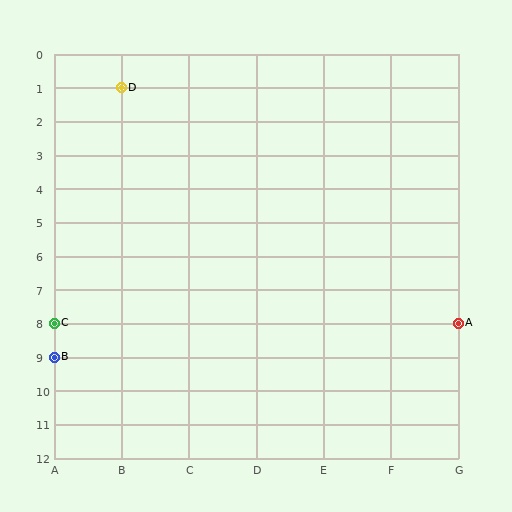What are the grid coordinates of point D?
Point D is at grid coordinates (B, 1).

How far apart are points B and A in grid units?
Points B and A are 6 columns and 1 row apart (about 6.1 grid units diagonally).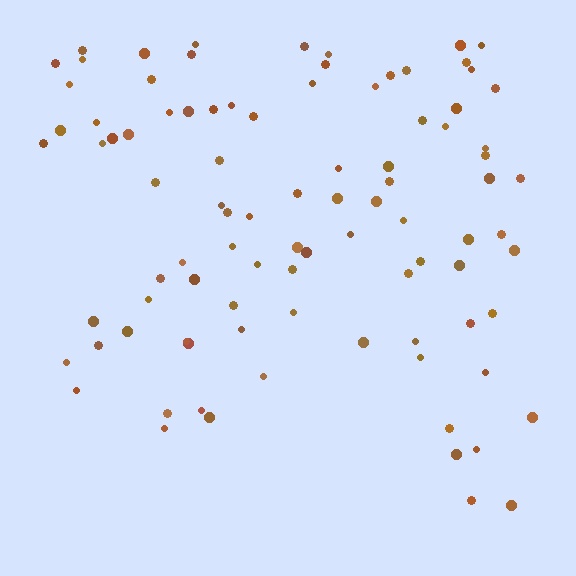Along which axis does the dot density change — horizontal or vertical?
Vertical.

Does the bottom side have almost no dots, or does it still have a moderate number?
Still a moderate number, just noticeably fewer than the top.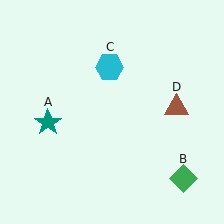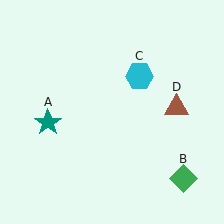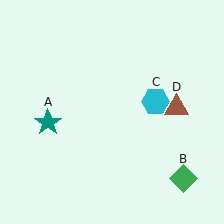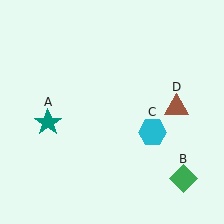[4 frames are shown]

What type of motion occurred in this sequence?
The cyan hexagon (object C) rotated clockwise around the center of the scene.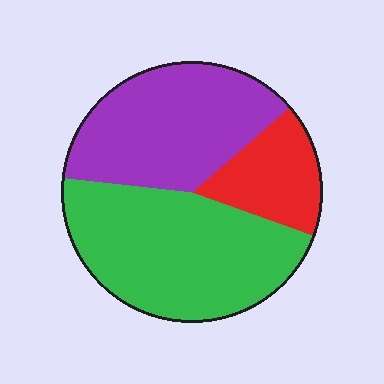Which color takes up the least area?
Red, at roughly 15%.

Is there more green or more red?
Green.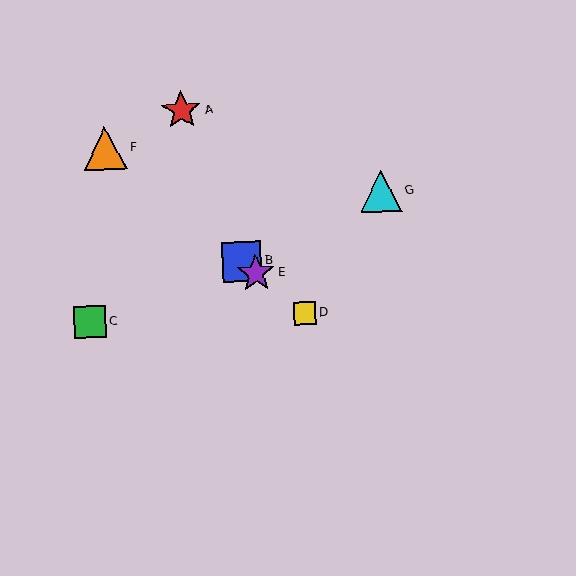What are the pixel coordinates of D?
Object D is at (305, 314).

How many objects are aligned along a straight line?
4 objects (B, D, E, F) are aligned along a straight line.